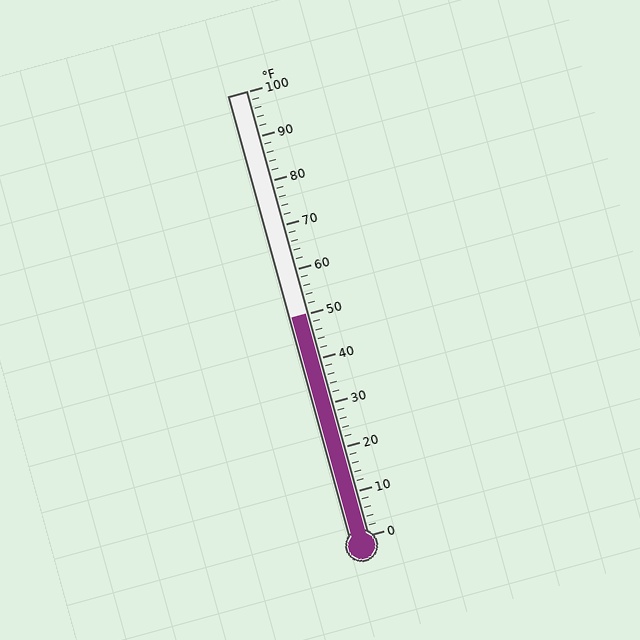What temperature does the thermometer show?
The thermometer shows approximately 50°F.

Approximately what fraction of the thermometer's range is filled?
The thermometer is filled to approximately 50% of its range.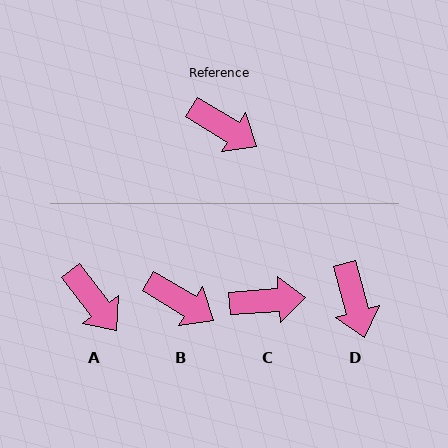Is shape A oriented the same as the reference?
No, it is off by about 22 degrees.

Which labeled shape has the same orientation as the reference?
B.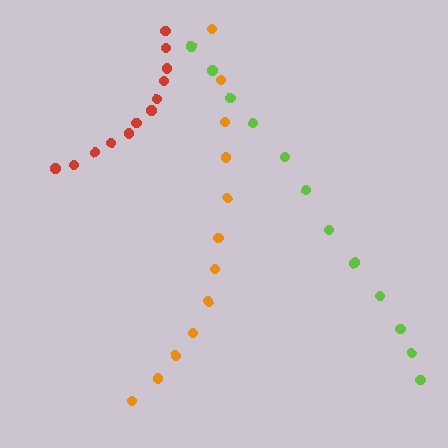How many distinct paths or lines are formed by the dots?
There are 3 distinct paths.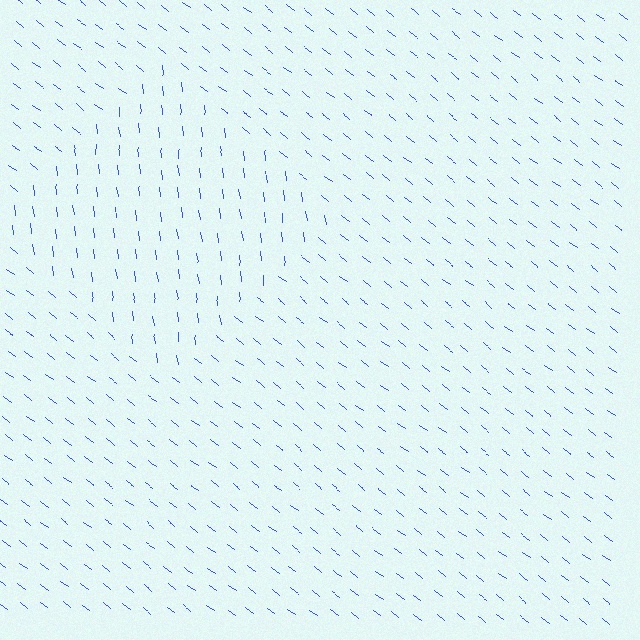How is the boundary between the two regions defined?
The boundary is defined purely by a change in line orientation (approximately 45 degrees difference). All lines are the same color and thickness.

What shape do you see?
I see a diamond.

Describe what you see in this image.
The image is filled with small blue line segments. A diamond region in the image has lines oriented differently from the surrounding lines, creating a visible texture boundary.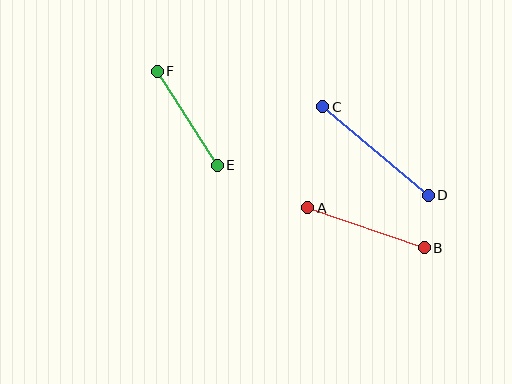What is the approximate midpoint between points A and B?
The midpoint is at approximately (366, 228) pixels.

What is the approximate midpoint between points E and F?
The midpoint is at approximately (187, 118) pixels.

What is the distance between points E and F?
The distance is approximately 112 pixels.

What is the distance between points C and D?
The distance is approximately 138 pixels.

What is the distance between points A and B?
The distance is approximately 123 pixels.